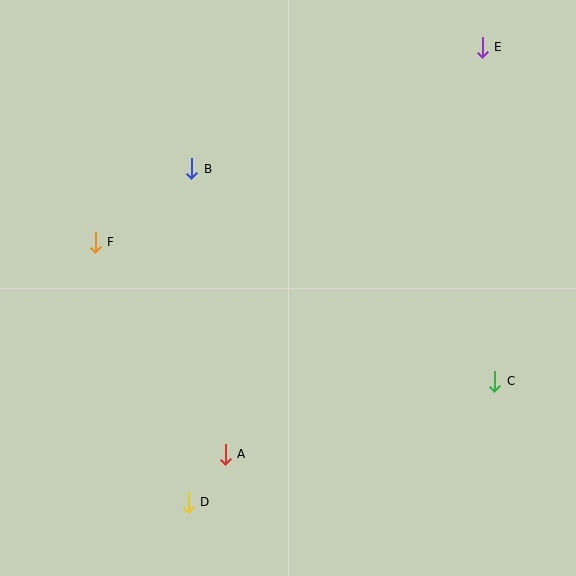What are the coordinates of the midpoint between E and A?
The midpoint between E and A is at (354, 251).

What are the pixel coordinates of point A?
Point A is at (225, 454).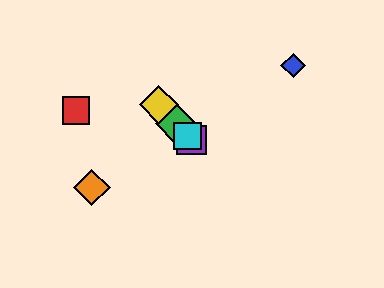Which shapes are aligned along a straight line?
The green diamond, the yellow diamond, the purple square, the cyan square are aligned along a straight line.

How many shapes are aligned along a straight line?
4 shapes (the green diamond, the yellow diamond, the purple square, the cyan square) are aligned along a straight line.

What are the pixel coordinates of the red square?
The red square is at (76, 111).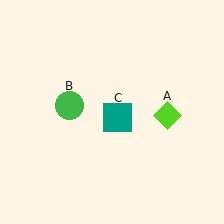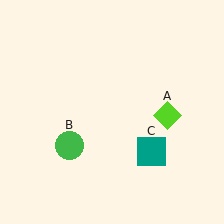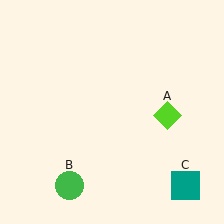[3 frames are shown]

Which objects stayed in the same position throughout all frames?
Lime diamond (object A) remained stationary.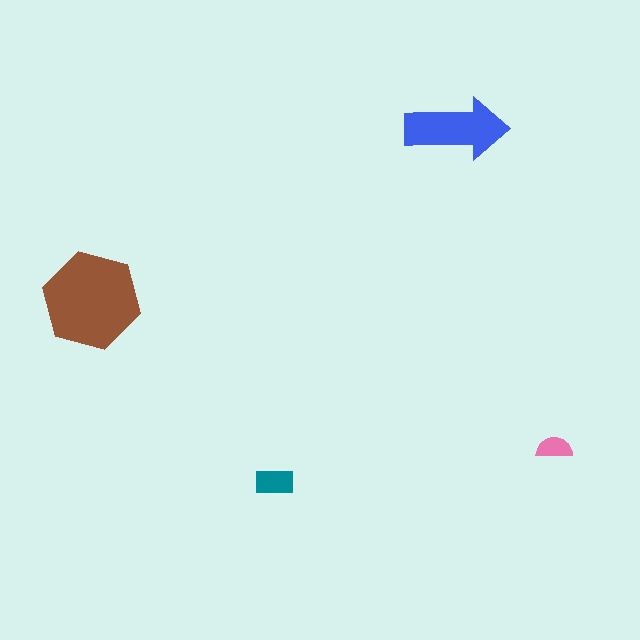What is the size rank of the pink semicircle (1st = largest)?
4th.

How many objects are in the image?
There are 4 objects in the image.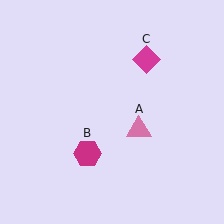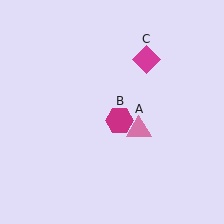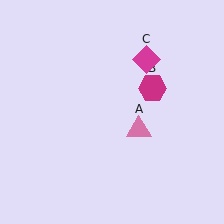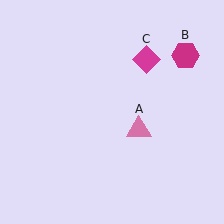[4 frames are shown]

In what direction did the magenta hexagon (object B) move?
The magenta hexagon (object B) moved up and to the right.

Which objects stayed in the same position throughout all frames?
Pink triangle (object A) and magenta diamond (object C) remained stationary.